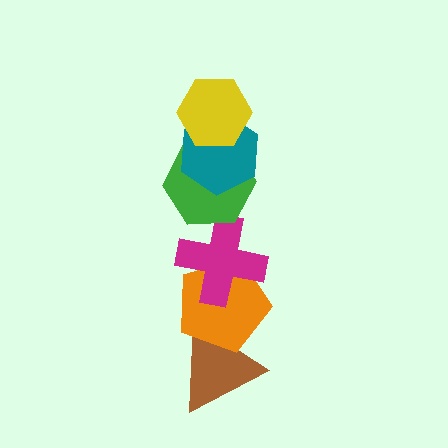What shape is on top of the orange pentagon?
The magenta cross is on top of the orange pentagon.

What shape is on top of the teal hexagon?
The yellow hexagon is on top of the teal hexagon.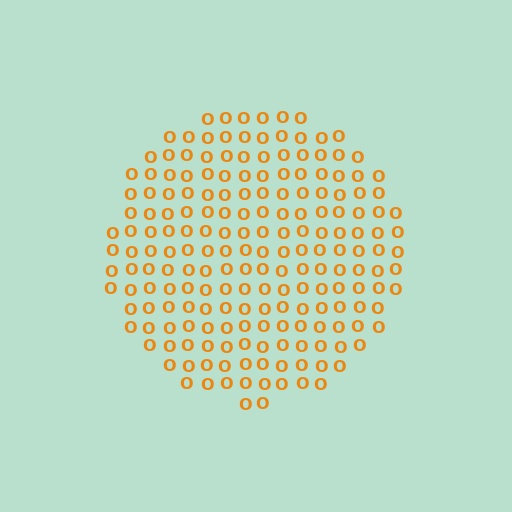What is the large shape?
The large shape is a circle.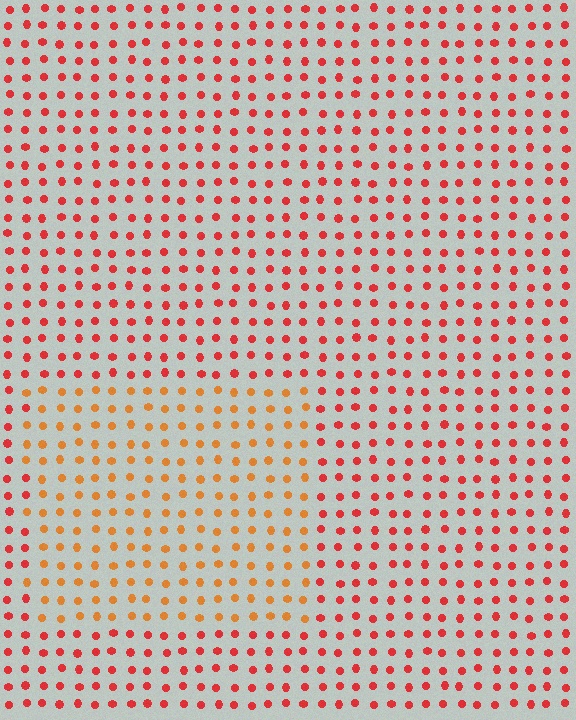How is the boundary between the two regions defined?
The boundary is defined purely by a slight shift in hue (about 31 degrees). Spacing, size, and orientation are identical on both sides.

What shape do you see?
I see a rectangle.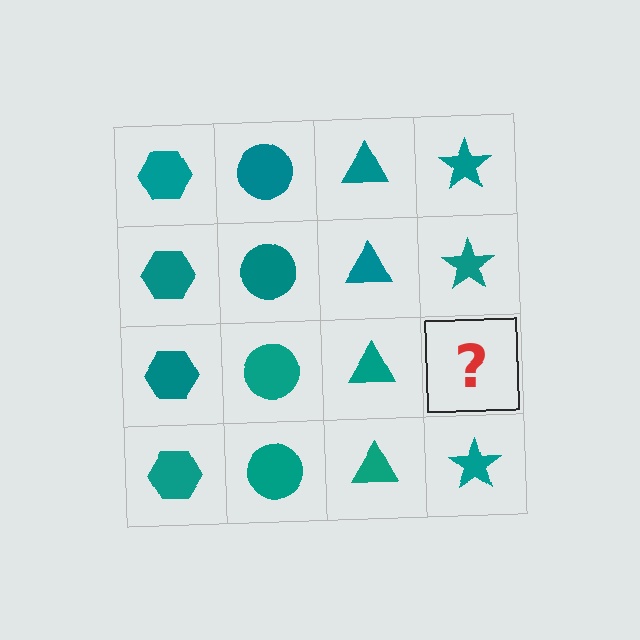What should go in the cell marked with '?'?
The missing cell should contain a teal star.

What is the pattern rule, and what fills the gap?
The rule is that each column has a consistent shape. The gap should be filled with a teal star.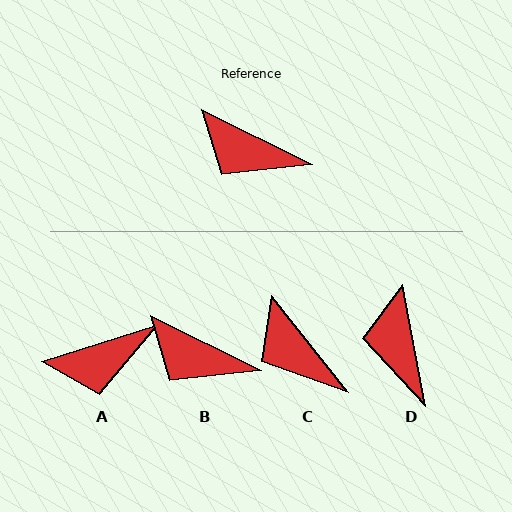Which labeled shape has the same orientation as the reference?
B.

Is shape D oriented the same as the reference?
No, it is off by about 53 degrees.